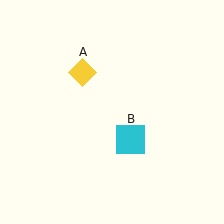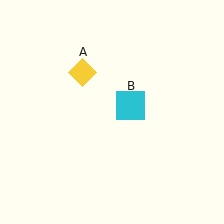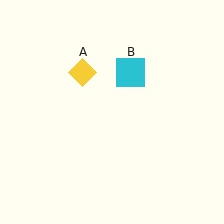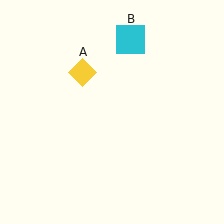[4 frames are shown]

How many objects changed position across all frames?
1 object changed position: cyan square (object B).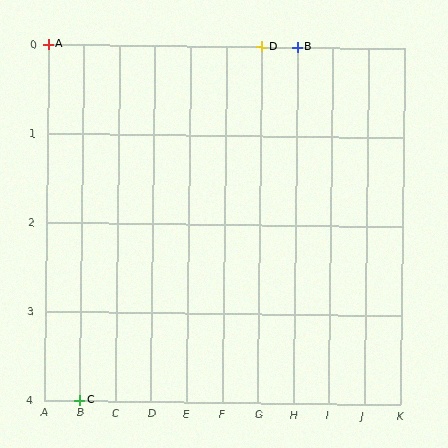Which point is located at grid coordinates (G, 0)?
Point D is at (G, 0).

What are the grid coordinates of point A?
Point A is at grid coordinates (A, 0).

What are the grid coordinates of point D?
Point D is at grid coordinates (G, 0).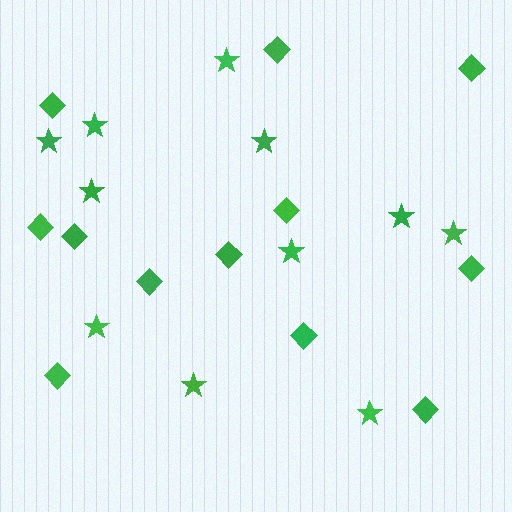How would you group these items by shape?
There are 2 groups: one group of diamonds (12) and one group of stars (11).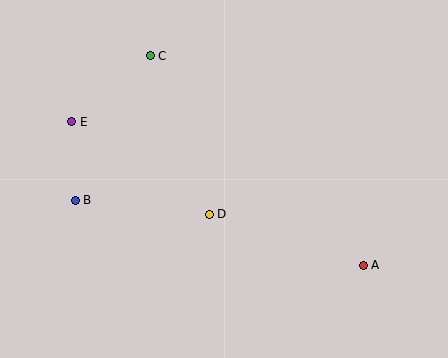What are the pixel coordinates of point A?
Point A is at (363, 265).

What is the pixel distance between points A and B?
The distance between A and B is 295 pixels.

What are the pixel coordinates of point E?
Point E is at (72, 122).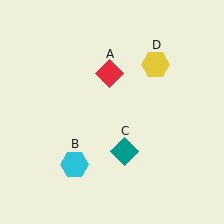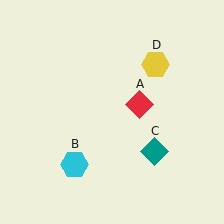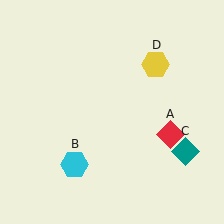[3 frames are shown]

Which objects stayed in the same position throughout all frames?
Cyan hexagon (object B) and yellow hexagon (object D) remained stationary.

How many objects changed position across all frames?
2 objects changed position: red diamond (object A), teal diamond (object C).